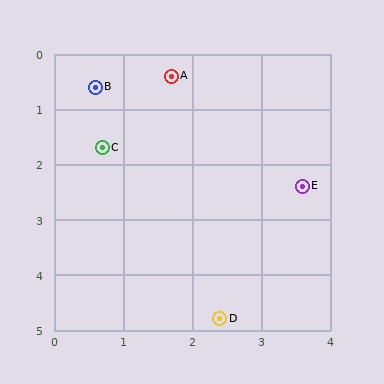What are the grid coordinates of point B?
Point B is at approximately (0.6, 0.6).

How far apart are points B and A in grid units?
Points B and A are about 1.1 grid units apart.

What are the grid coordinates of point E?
Point E is at approximately (3.6, 2.4).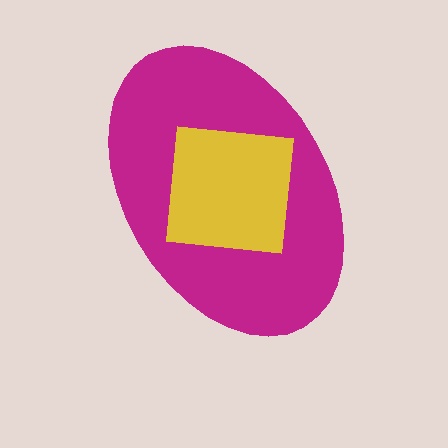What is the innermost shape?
The yellow square.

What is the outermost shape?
The magenta ellipse.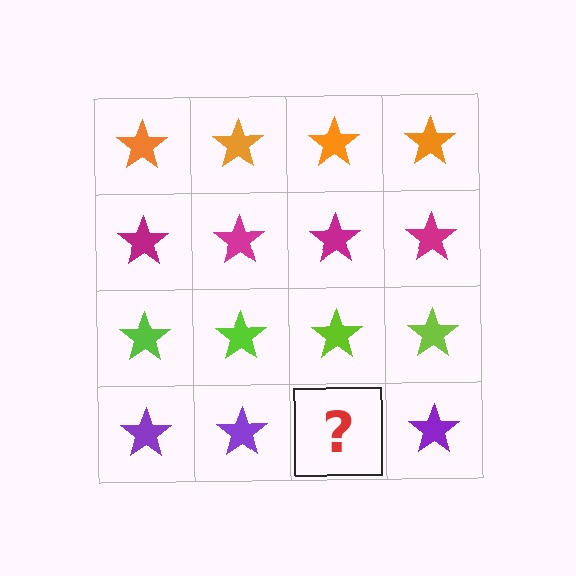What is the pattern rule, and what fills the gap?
The rule is that each row has a consistent color. The gap should be filled with a purple star.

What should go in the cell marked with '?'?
The missing cell should contain a purple star.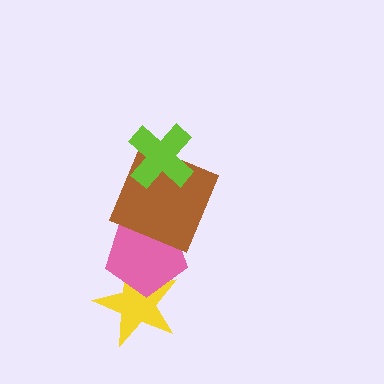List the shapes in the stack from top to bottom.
From top to bottom: the lime cross, the brown square, the pink pentagon, the yellow star.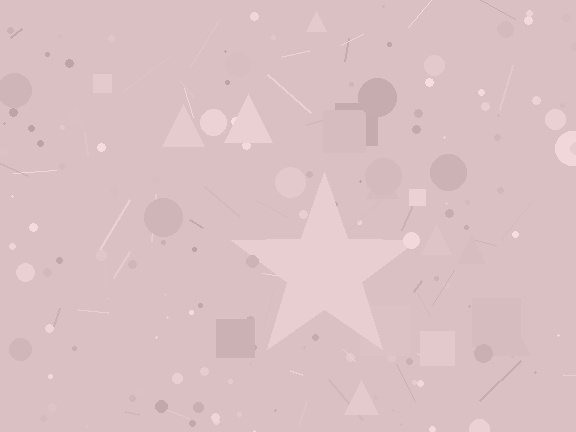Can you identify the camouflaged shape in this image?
The camouflaged shape is a star.